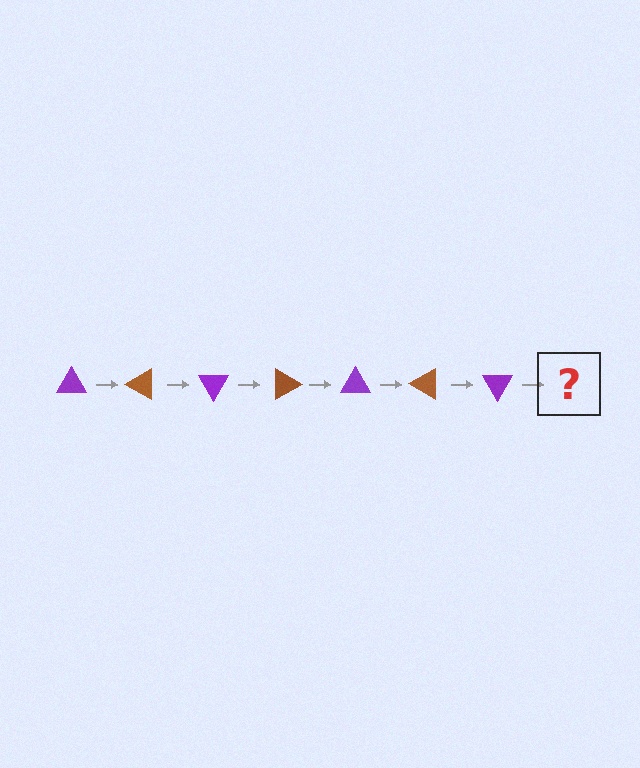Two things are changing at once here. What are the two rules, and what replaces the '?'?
The two rules are that it rotates 30 degrees each step and the color cycles through purple and brown. The '?' should be a brown triangle, rotated 210 degrees from the start.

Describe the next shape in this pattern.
It should be a brown triangle, rotated 210 degrees from the start.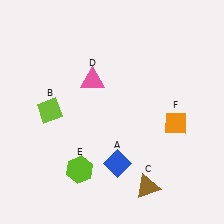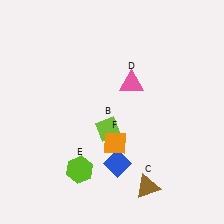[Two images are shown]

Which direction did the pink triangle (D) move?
The pink triangle (D) moved right.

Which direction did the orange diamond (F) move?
The orange diamond (F) moved left.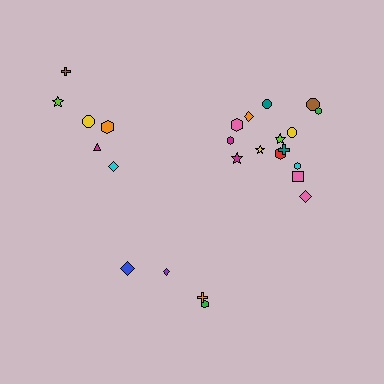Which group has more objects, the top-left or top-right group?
The top-right group.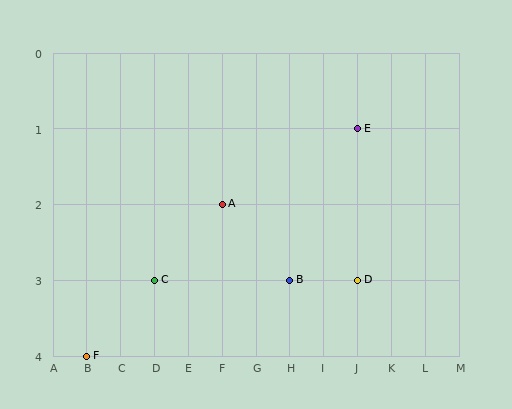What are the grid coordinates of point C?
Point C is at grid coordinates (D, 3).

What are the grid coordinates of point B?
Point B is at grid coordinates (H, 3).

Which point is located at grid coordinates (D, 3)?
Point C is at (D, 3).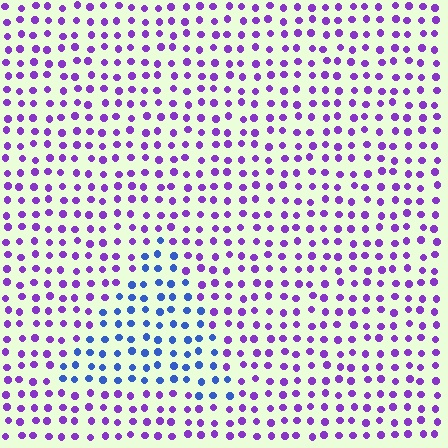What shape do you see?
I see a triangle.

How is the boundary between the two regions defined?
The boundary is defined purely by a slight shift in hue (about 51 degrees). Spacing, size, and orientation are identical on both sides.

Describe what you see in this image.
The image is filled with small purple elements in a uniform arrangement. A triangle-shaped region is visible where the elements are tinted to a slightly different hue, forming a subtle color boundary.